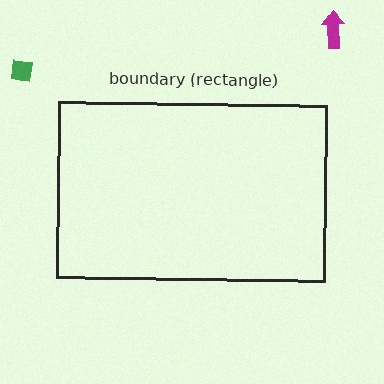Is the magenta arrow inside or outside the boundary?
Outside.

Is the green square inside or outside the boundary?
Outside.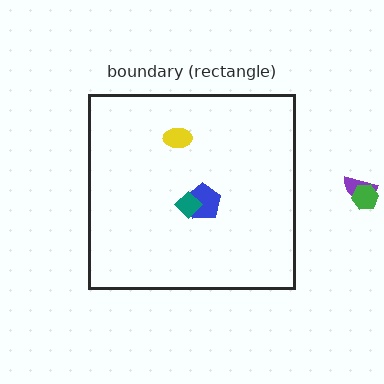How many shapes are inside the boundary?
3 inside, 2 outside.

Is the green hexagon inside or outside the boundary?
Outside.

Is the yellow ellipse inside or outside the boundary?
Inside.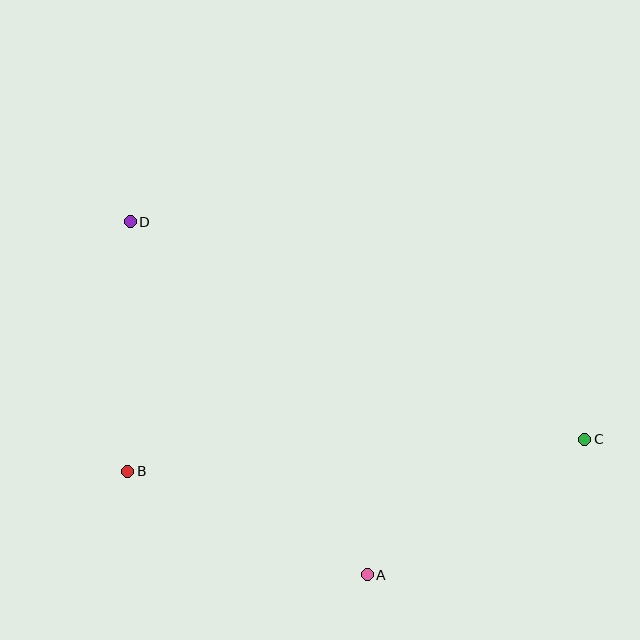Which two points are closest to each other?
Points B and D are closest to each other.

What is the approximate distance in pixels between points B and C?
The distance between B and C is approximately 458 pixels.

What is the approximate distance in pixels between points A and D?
The distance between A and D is approximately 425 pixels.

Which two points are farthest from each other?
Points C and D are farthest from each other.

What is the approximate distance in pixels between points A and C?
The distance between A and C is approximately 256 pixels.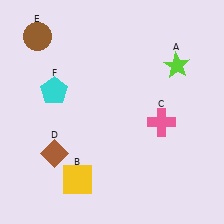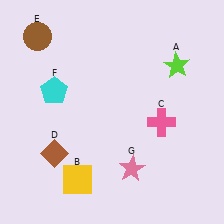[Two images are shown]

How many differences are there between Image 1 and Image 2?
There is 1 difference between the two images.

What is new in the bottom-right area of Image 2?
A pink star (G) was added in the bottom-right area of Image 2.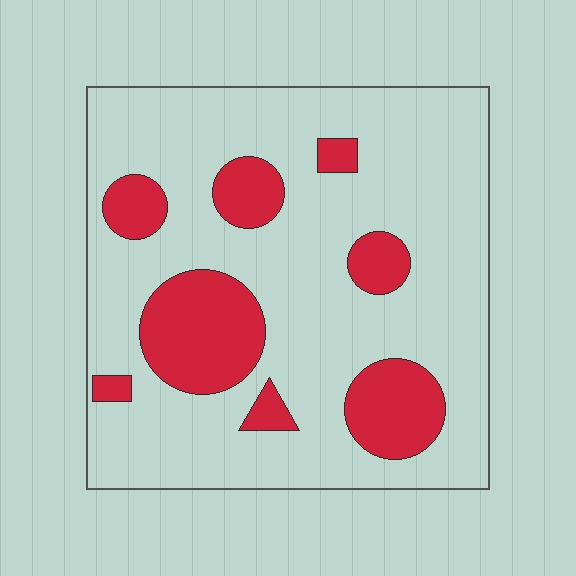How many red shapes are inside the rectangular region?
8.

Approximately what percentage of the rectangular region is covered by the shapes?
Approximately 20%.